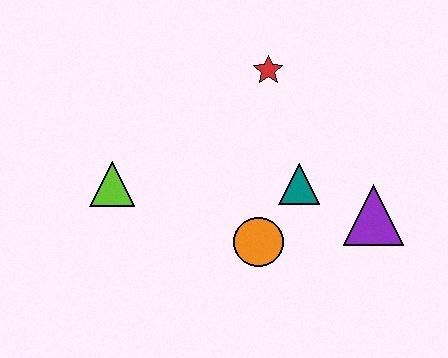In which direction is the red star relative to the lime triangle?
The red star is to the right of the lime triangle.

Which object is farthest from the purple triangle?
The lime triangle is farthest from the purple triangle.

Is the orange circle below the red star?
Yes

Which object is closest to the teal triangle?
The orange circle is closest to the teal triangle.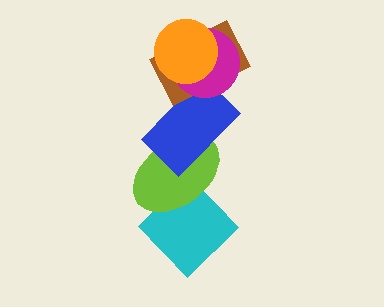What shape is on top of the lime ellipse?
The blue rectangle is on top of the lime ellipse.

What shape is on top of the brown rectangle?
The magenta circle is on top of the brown rectangle.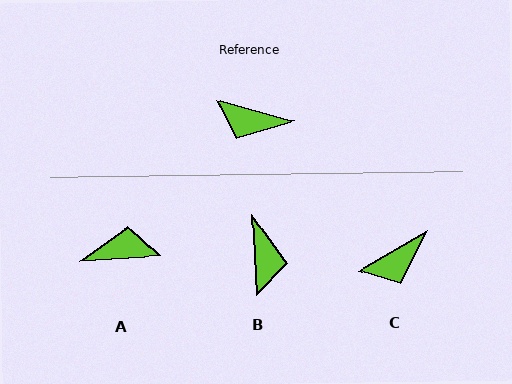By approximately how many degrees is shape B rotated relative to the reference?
Approximately 109 degrees counter-clockwise.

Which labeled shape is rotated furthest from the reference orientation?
A, about 160 degrees away.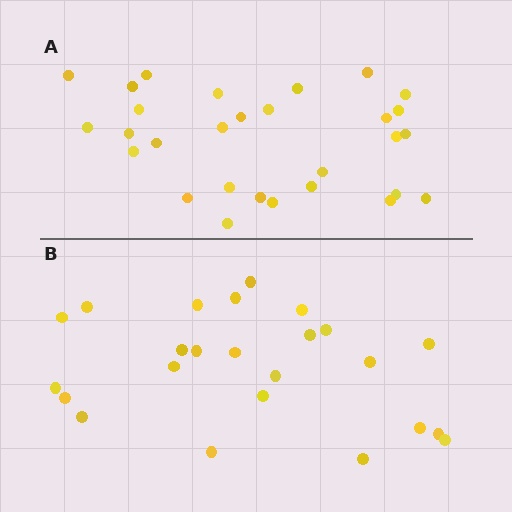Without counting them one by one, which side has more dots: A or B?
Region A (the top region) has more dots.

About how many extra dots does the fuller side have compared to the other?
Region A has about 5 more dots than region B.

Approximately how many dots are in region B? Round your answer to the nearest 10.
About 20 dots. (The exact count is 24, which rounds to 20.)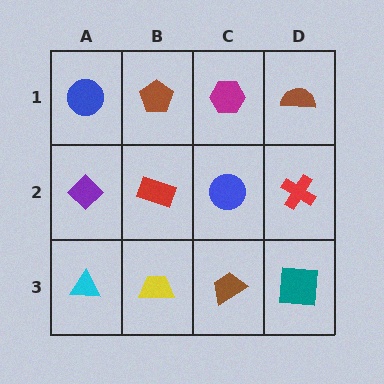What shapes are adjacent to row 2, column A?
A blue circle (row 1, column A), a cyan triangle (row 3, column A), a red rectangle (row 2, column B).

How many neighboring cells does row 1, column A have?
2.